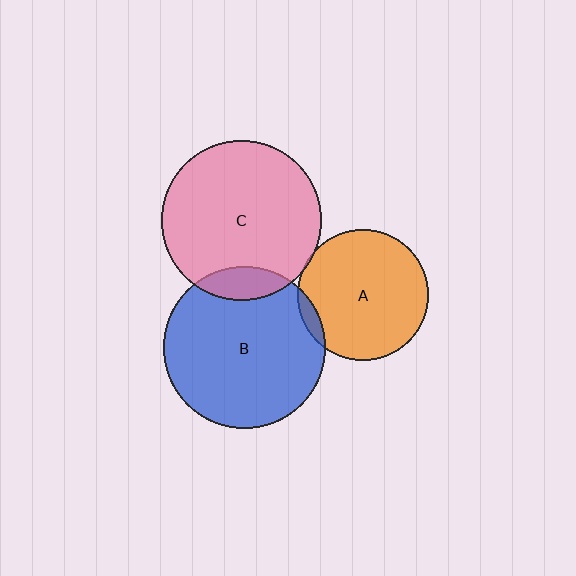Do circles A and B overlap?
Yes.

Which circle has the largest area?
Circle B (blue).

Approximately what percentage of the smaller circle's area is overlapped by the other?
Approximately 5%.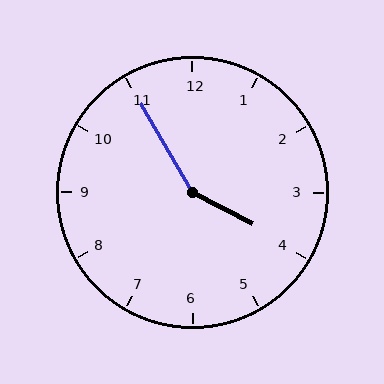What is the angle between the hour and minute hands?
Approximately 148 degrees.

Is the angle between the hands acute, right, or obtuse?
It is obtuse.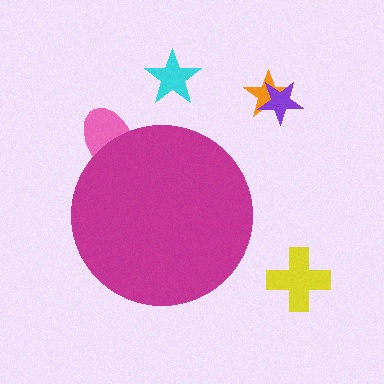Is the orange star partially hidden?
No, the orange star is fully visible.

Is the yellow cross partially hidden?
No, the yellow cross is fully visible.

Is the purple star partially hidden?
No, the purple star is fully visible.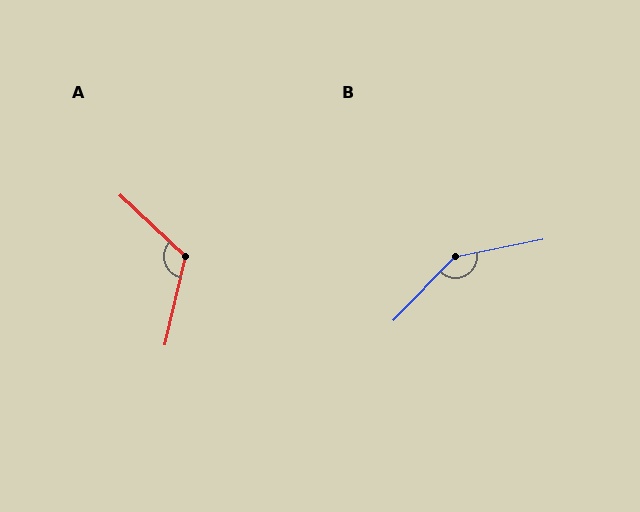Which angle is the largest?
B, at approximately 145 degrees.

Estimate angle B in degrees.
Approximately 145 degrees.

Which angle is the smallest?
A, at approximately 120 degrees.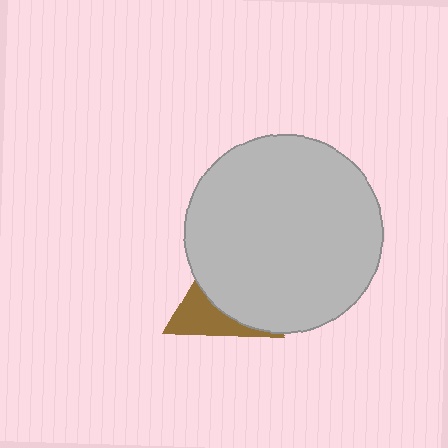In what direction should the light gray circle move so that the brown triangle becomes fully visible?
The light gray circle should move toward the upper-right. That is the shortest direction to clear the overlap and leave the brown triangle fully visible.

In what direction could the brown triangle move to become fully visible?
The brown triangle could move toward the lower-left. That would shift it out from behind the light gray circle entirely.